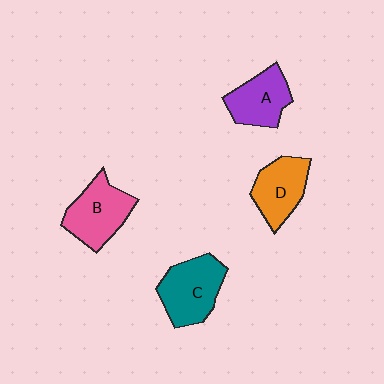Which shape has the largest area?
Shape C (teal).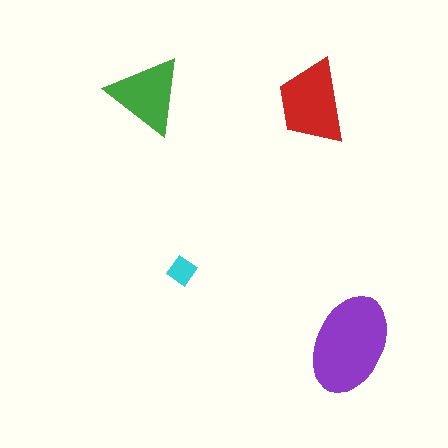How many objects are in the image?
There are 4 objects in the image.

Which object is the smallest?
The cyan diamond.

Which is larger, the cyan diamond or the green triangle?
The green triangle.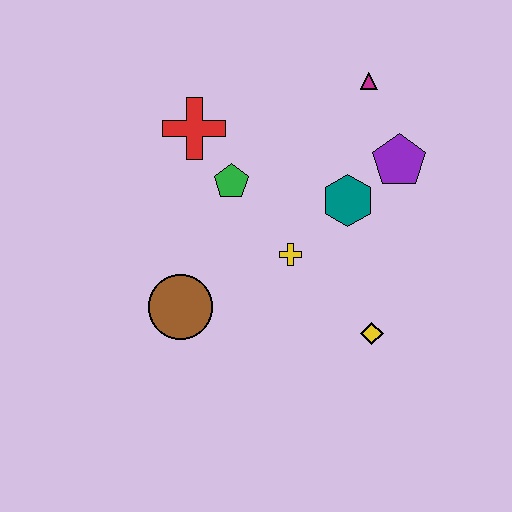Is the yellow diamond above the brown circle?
No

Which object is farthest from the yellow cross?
The magenta triangle is farthest from the yellow cross.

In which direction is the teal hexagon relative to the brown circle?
The teal hexagon is to the right of the brown circle.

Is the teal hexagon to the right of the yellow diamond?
No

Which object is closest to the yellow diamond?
The yellow cross is closest to the yellow diamond.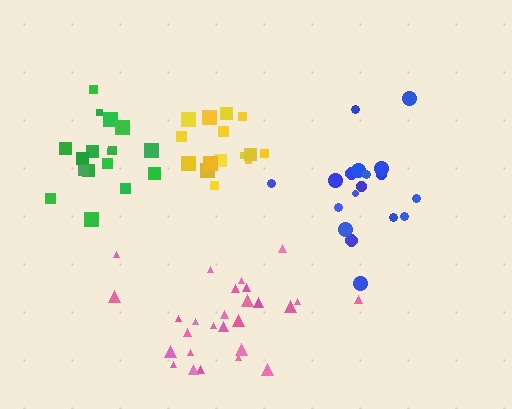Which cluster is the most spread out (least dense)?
Blue.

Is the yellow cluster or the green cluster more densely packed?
Green.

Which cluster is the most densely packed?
Green.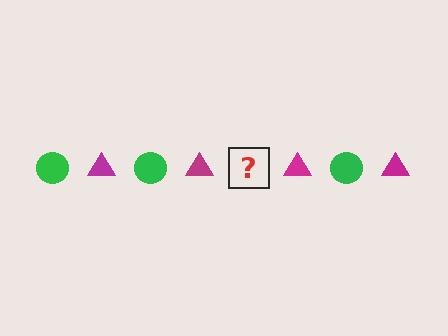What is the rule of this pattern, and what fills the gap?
The rule is that the pattern alternates between green circle and magenta triangle. The gap should be filled with a green circle.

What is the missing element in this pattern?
The missing element is a green circle.